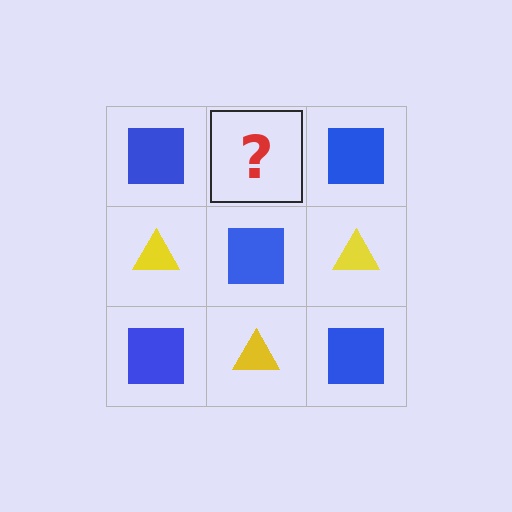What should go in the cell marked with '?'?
The missing cell should contain a yellow triangle.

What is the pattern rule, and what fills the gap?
The rule is that it alternates blue square and yellow triangle in a checkerboard pattern. The gap should be filled with a yellow triangle.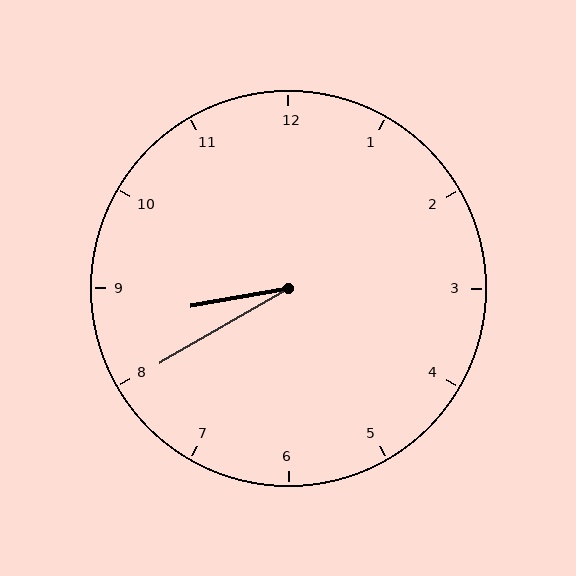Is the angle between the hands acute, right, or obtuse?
It is acute.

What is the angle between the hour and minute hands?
Approximately 20 degrees.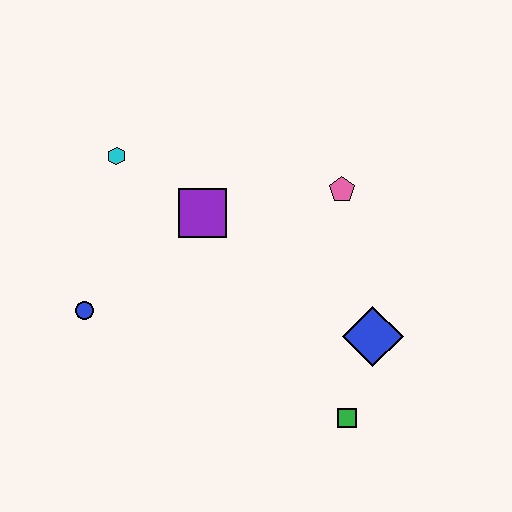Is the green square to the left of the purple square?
No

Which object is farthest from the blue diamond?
The cyan hexagon is farthest from the blue diamond.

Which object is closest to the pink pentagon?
The purple square is closest to the pink pentagon.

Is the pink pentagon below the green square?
No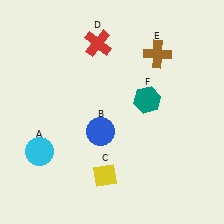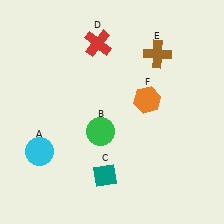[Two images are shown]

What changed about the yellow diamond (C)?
In Image 1, C is yellow. In Image 2, it changed to teal.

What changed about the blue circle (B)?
In Image 1, B is blue. In Image 2, it changed to green.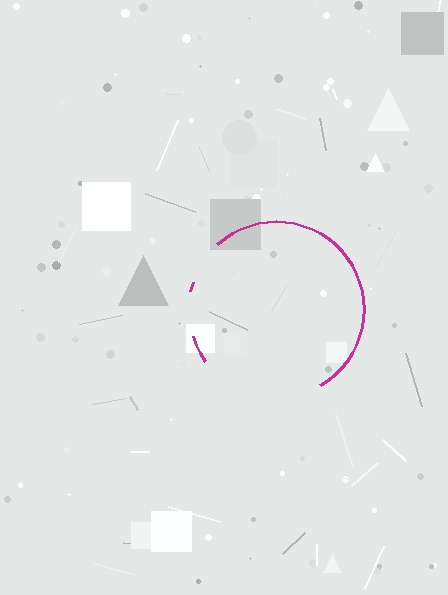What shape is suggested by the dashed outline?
The dashed outline suggests a circle.